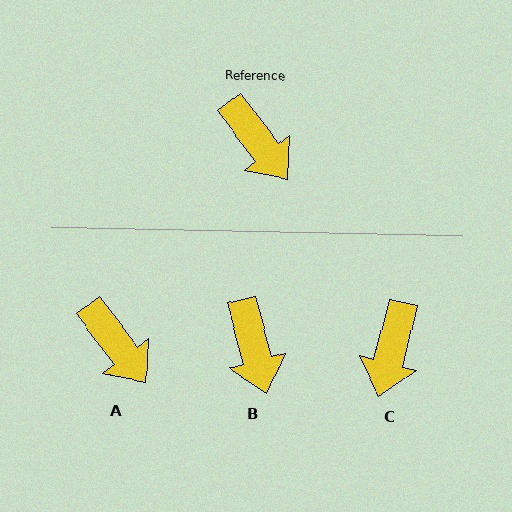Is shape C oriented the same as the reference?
No, it is off by about 52 degrees.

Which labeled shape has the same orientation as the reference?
A.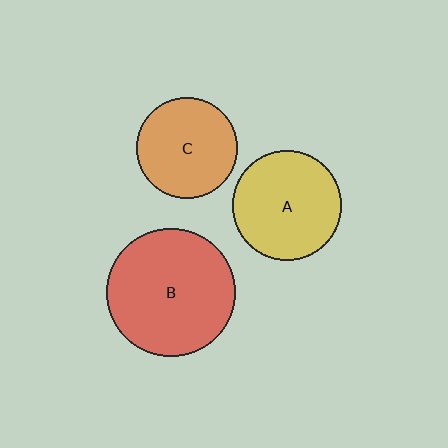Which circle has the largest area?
Circle B (red).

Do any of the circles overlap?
No, none of the circles overlap.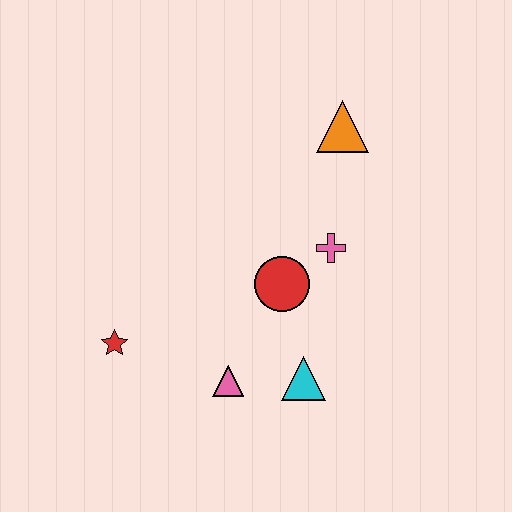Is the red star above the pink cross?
No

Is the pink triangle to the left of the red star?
No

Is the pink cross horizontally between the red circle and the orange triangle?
Yes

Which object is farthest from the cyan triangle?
The orange triangle is farthest from the cyan triangle.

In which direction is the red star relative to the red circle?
The red star is to the left of the red circle.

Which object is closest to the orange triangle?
The pink cross is closest to the orange triangle.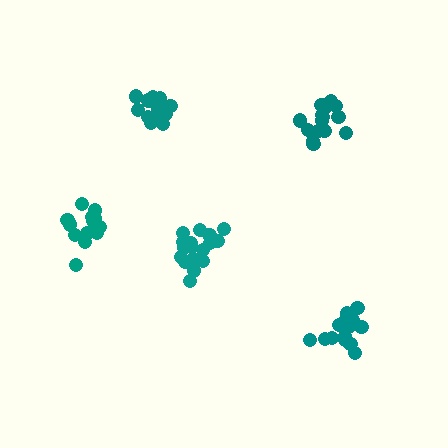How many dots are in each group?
Group 1: 15 dots, Group 2: 17 dots, Group 3: 14 dots, Group 4: 16 dots, Group 5: 13 dots (75 total).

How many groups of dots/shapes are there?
There are 5 groups.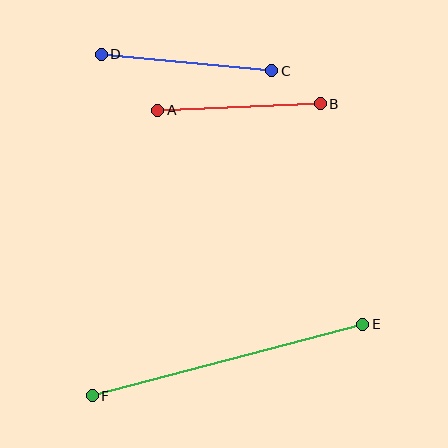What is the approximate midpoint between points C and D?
The midpoint is at approximately (187, 62) pixels.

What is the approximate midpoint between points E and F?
The midpoint is at approximately (228, 360) pixels.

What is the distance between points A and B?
The distance is approximately 162 pixels.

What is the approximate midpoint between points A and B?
The midpoint is at approximately (239, 107) pixels.